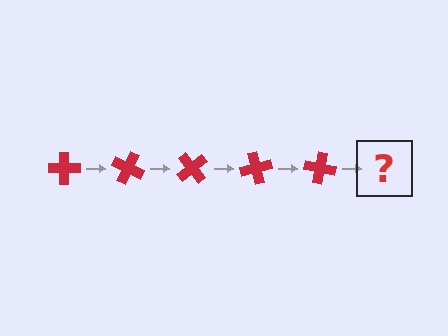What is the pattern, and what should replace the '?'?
The pattern is that the cross rotates 25 degrees each step. The '?' should be a red cross rotated 125 degrees.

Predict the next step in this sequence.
The next step is a red cross rotated 125 degrees.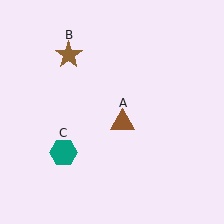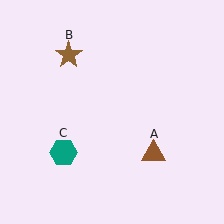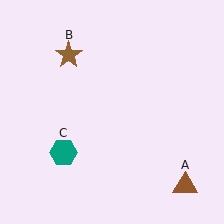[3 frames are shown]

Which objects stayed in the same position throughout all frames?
Brown star (object B) and teal hexagon (object C) remained stationary.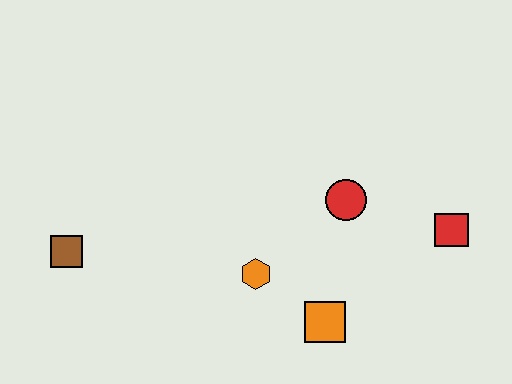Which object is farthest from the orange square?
The brown square is farthest from the orange square.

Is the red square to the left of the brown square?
No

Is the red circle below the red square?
No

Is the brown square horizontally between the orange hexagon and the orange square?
No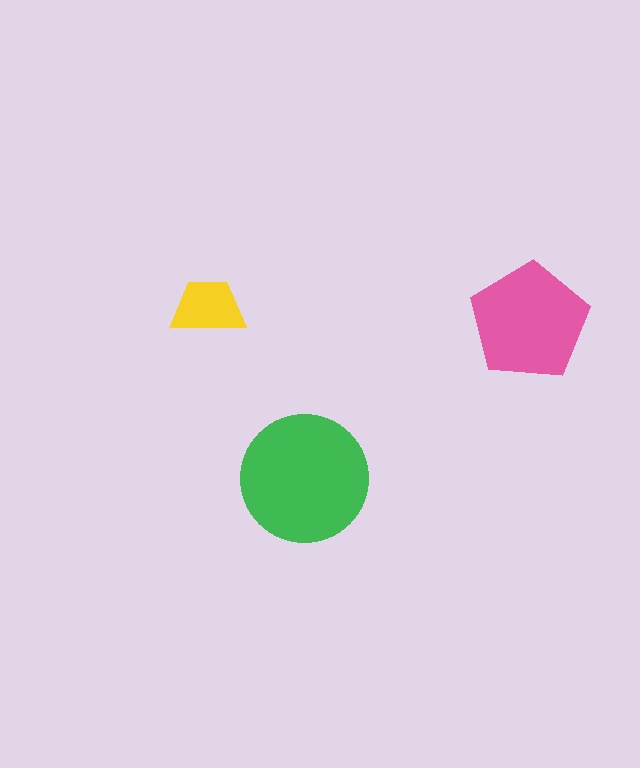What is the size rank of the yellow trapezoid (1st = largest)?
3rd.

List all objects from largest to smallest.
The green circle, the pink pentagon, the yellow trapezoid.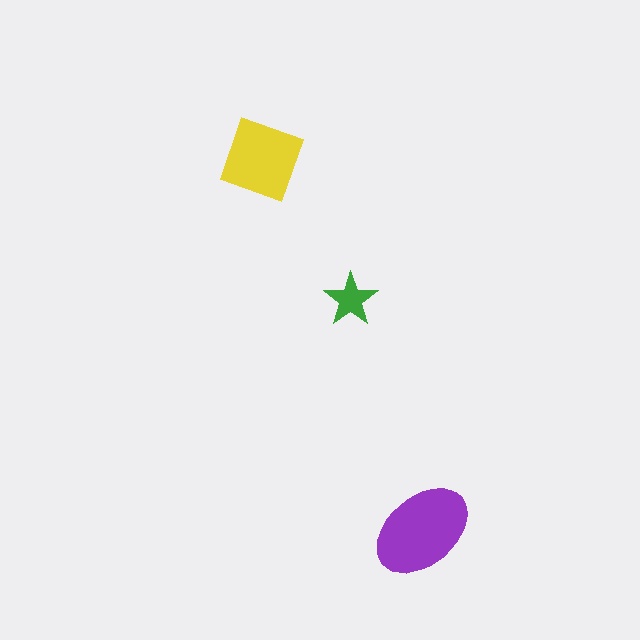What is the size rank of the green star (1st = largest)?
3rd.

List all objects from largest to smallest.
The purple ellipse, the yellow square, the green star.